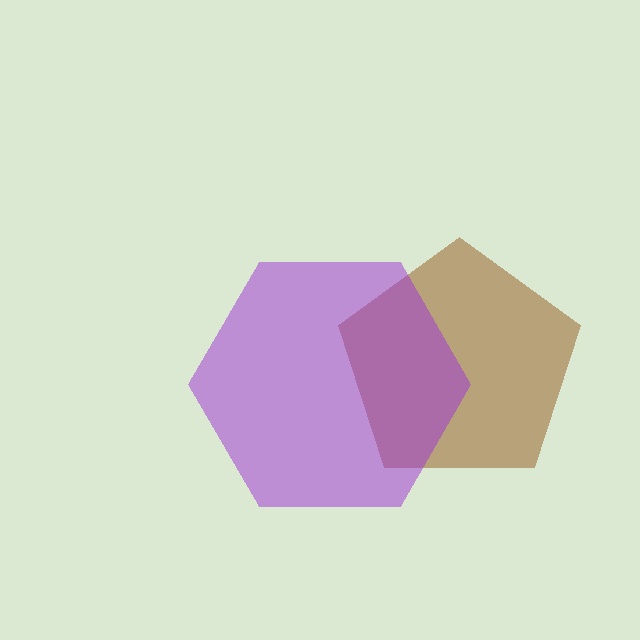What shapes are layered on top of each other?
The layered shapes are: a brown pentagon, a purple hexagon.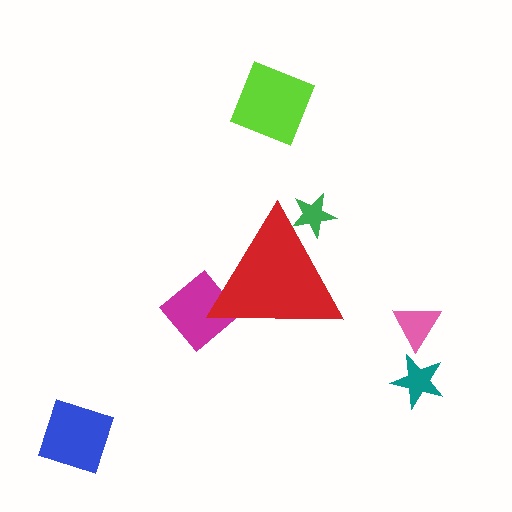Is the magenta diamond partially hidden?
Yes, the magenta diamond is partially hidden behind the red triangle.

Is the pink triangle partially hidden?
No, the pink triangle is fully visible.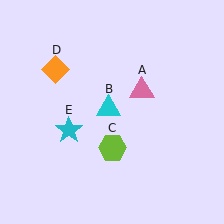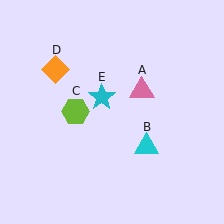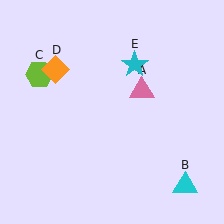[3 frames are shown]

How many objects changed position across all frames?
3 objects changed position: cyan triangle (object B), lime hexagon (object C), cyan star (object E).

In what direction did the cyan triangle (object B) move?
The cyan triangle (object B) moved down and to the right.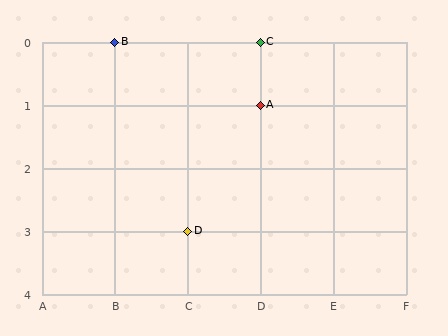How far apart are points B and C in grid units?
Points B and C are 2 columns apart.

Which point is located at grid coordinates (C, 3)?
Point D is at (C, 3).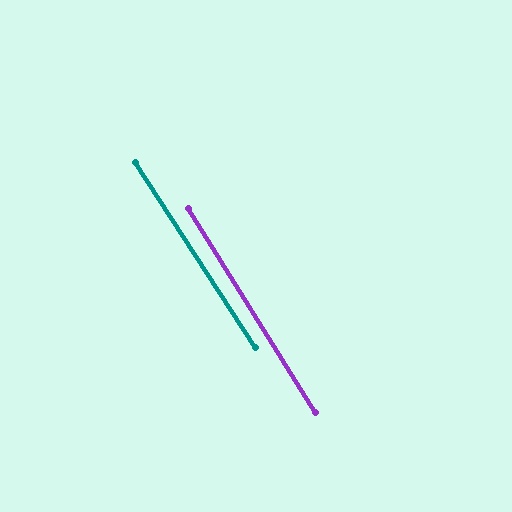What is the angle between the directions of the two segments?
Approximately 1 degree.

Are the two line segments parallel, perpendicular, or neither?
Parallel — their directions differ by only 1.2°.